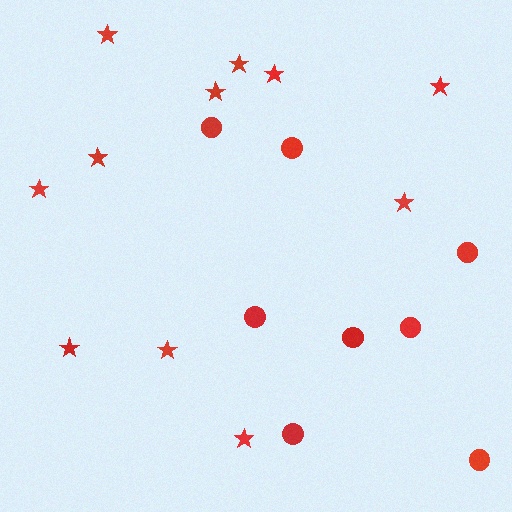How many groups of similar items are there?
There are 2 groups: one group of circles (8) and one group of stars (11).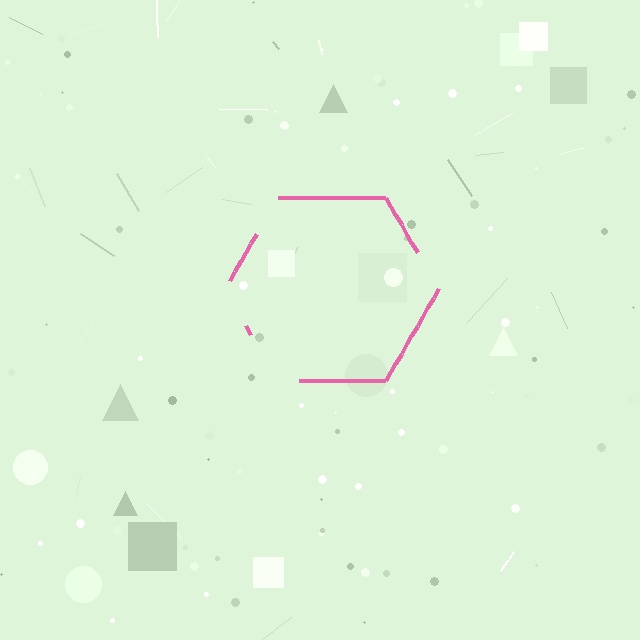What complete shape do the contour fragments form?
The contour fragments form a hexagon.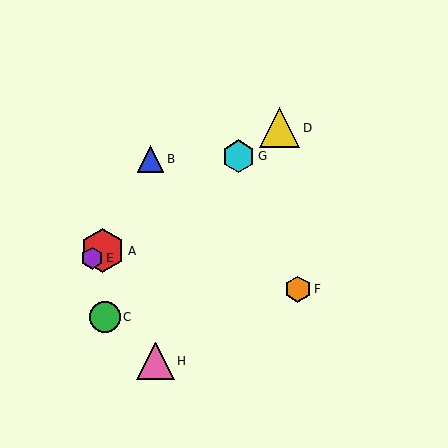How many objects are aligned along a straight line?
4 objects (A, D, E, G) are aligned along a straight line.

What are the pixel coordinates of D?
Object D is at (280, 128).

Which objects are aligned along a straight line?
Objects A, D, E, G are aligned along a straight line.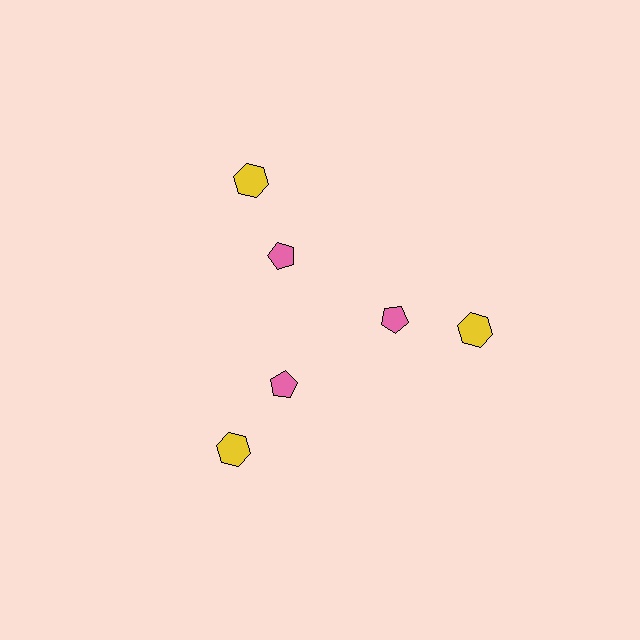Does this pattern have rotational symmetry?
Yes, this pattern has 3-fold rotational symmetry. It looks the same after rotating 120 degrees around the center.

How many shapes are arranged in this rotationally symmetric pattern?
There are 6 shapes, arranged in 3 groups of 2.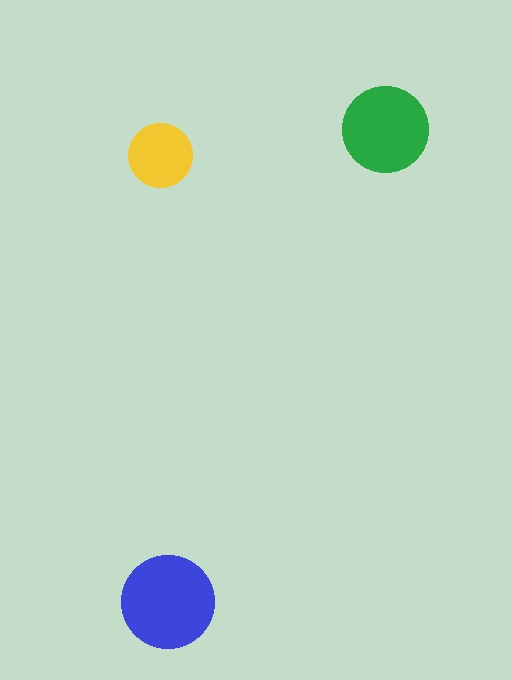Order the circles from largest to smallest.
the blue one, the green one, the yellow one.